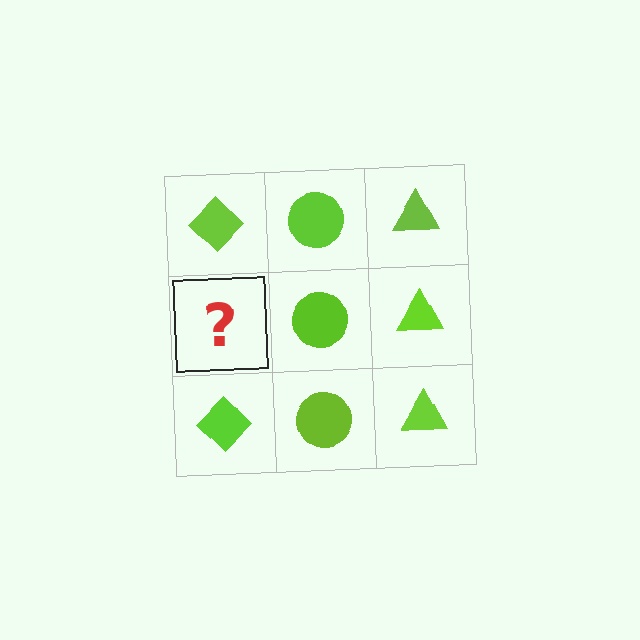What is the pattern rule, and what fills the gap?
The rule is that each column has a consistent shape. The gap should be filled with a lime diamond.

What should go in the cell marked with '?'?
The missing cell should contain a lime diamond.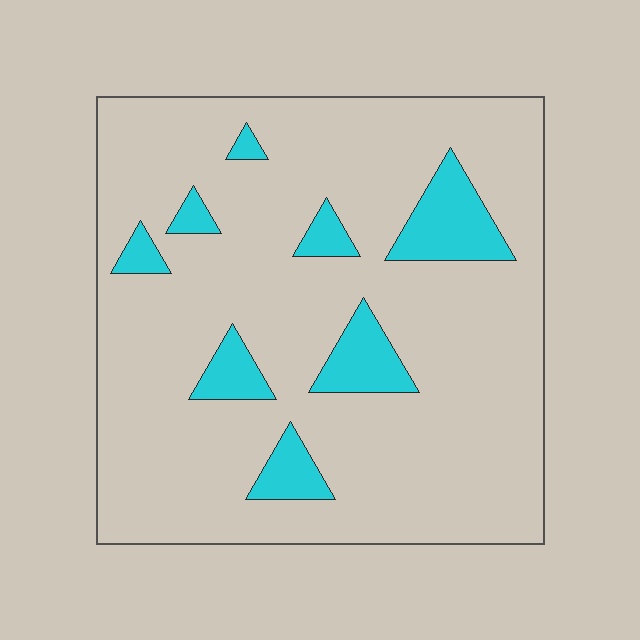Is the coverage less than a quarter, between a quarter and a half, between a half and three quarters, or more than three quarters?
Less than a quarter.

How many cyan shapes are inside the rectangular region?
8.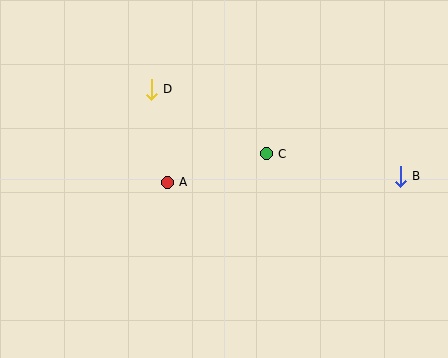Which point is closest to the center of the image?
Point C at (266, 154) is closest to the center.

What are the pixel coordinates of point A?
Point A is at (167, 182).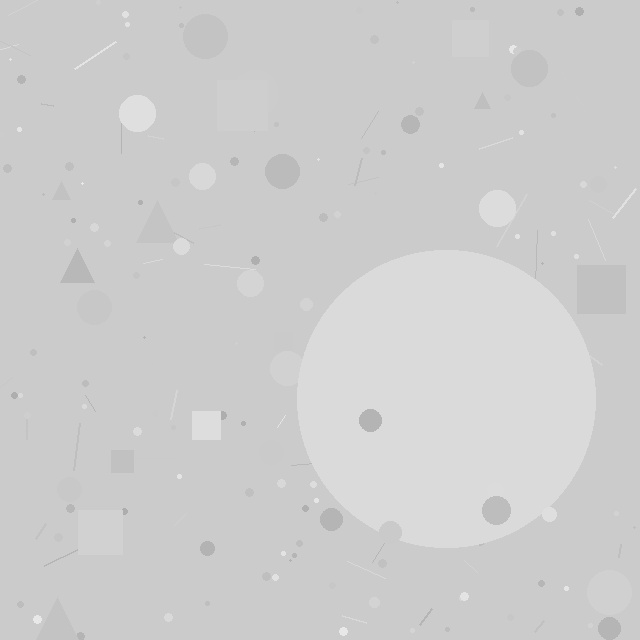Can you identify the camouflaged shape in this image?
The camouflaged shape is a circle.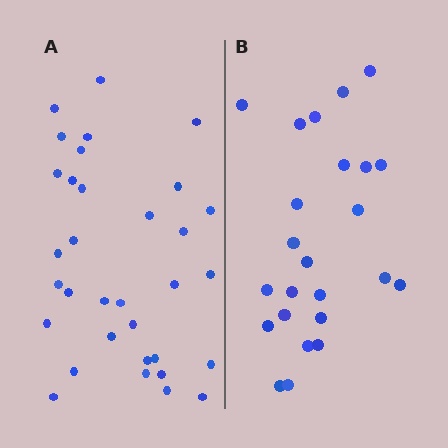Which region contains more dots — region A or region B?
Region A (the left region) has more dots.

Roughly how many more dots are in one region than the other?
Region A has roughly 8 or so more dots than region B.